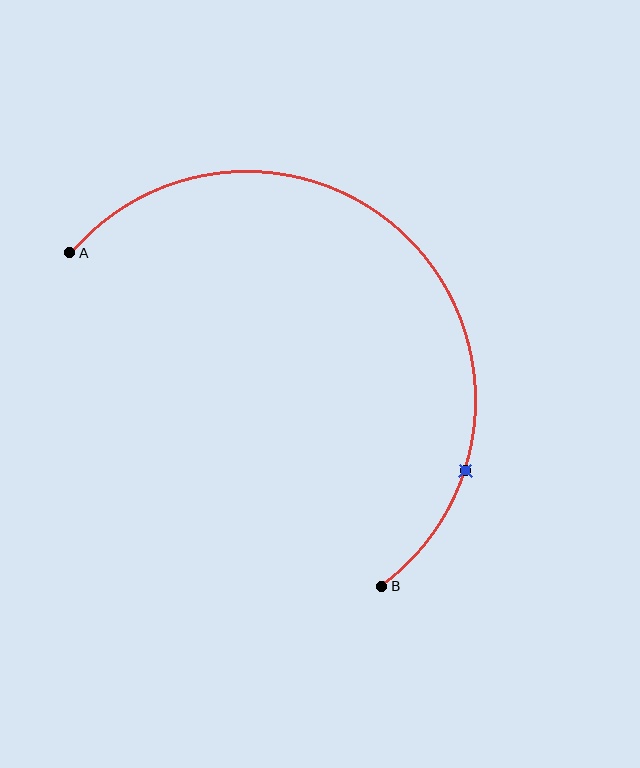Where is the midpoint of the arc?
The arc midpoint is the point on the curve farthest from the straight line joining A and B. It sits above and to the right of that line.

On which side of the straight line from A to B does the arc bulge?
The arc bulges above and to the right of the straight line connecting A and B.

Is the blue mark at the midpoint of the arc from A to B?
No. The blue mark lies on the arc but is closer to endpoint B. The arc midpoint would be at the point on the curve equidistant along the arc from both A and B.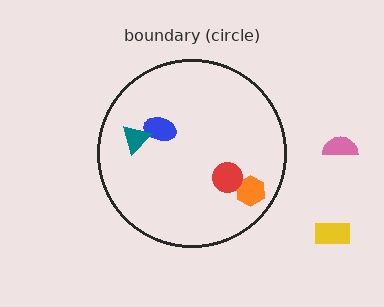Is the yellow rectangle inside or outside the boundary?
Outside.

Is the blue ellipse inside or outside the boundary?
Inside.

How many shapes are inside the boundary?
4 inside, 2 outside.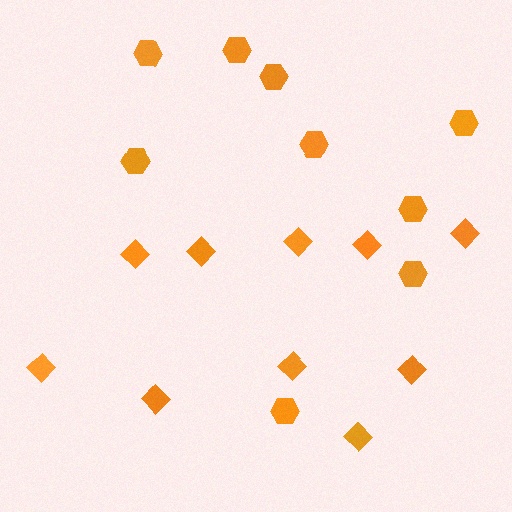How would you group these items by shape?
There are 2 groups: one group of diamonds (10) and one group of hexagons (9).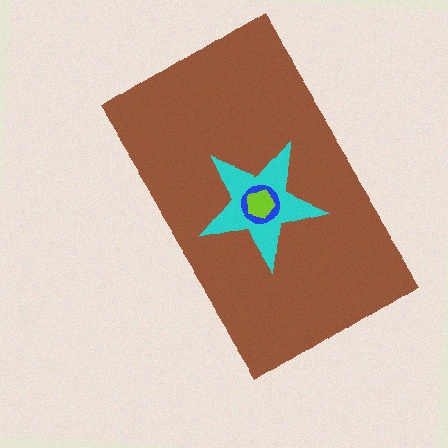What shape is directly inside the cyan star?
The blue circle.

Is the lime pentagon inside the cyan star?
Yes.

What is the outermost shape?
The brown rectangle.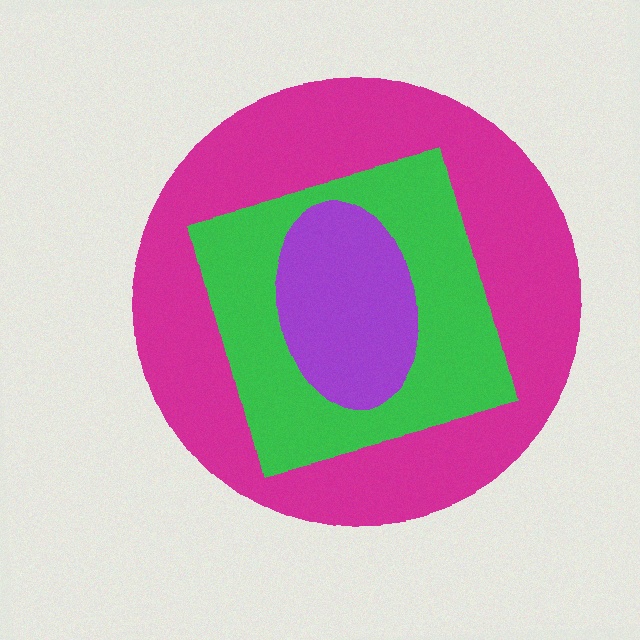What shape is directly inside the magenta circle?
The green square.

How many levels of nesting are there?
3.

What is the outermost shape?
The magenta circle.